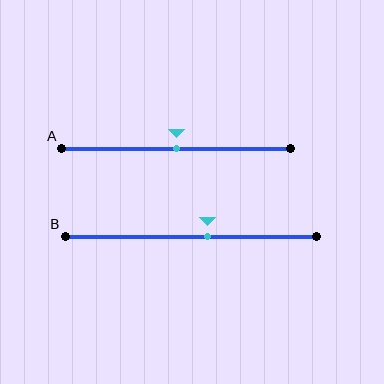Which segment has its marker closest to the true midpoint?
Segment A has its marker closest to the true midpoint.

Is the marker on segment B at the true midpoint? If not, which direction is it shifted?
No, the marker on segment B is shifted to the right by about 6% of the segment length.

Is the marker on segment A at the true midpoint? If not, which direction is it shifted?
Yes, the marker on segment A is at the true midpoint.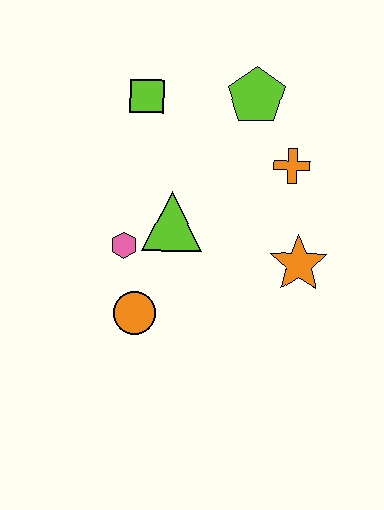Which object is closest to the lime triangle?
The pink hexagon is closest to the lime triangle.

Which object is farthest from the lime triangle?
The lime pentagon is farthest from the lime triangle.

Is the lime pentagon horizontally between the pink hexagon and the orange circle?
No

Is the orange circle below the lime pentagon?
Yes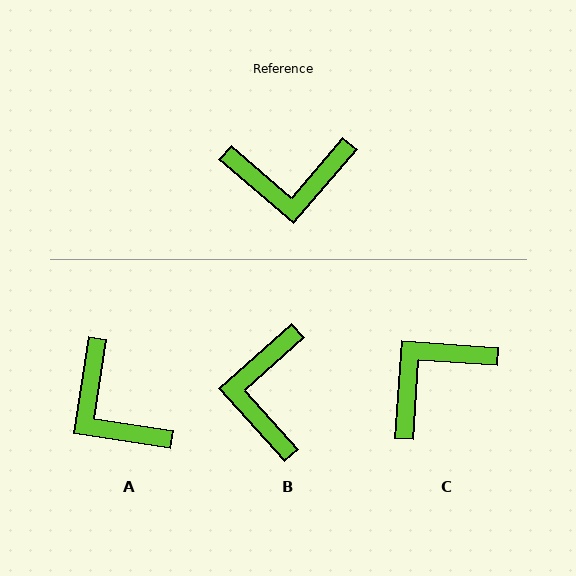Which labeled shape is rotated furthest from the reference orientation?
C, about 143 degrees away.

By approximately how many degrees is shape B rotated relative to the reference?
Approximately 97 degrees clockwise.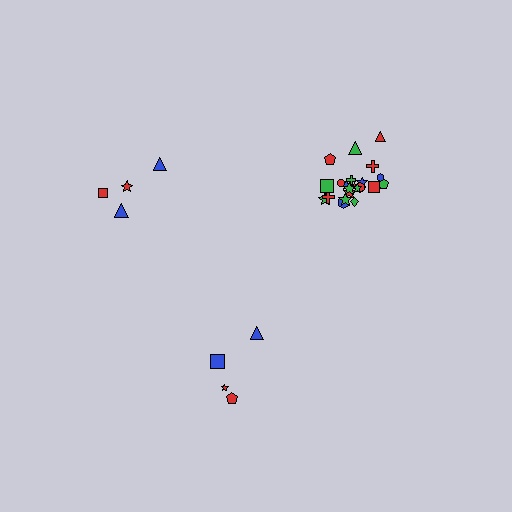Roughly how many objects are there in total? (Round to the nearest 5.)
Roughly 35 objects in total.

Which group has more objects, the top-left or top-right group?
The top-right group.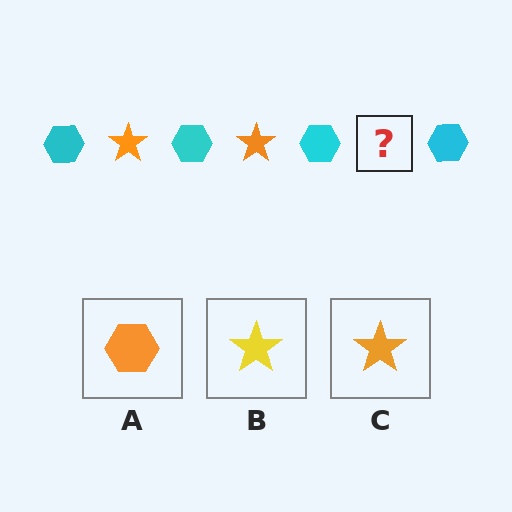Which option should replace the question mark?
Option C.